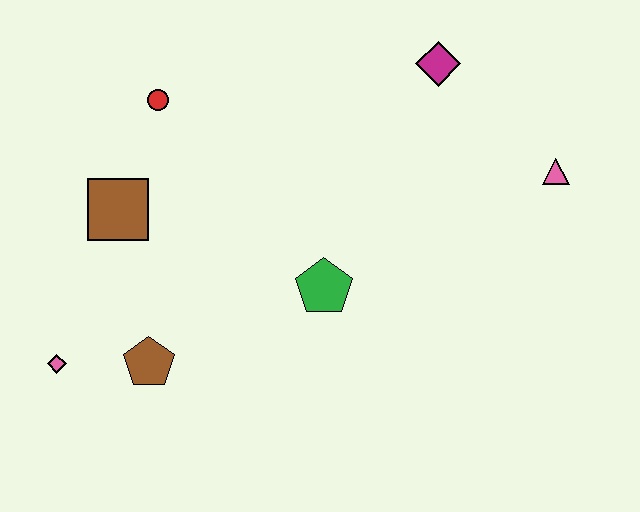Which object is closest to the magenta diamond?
The pink triangle is closest to the magenta diamond.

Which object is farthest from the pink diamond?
The pink triangle is farthest from the pink diamond.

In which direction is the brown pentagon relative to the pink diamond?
The brown pentagon is to the right of the pink diamond.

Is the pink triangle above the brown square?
Yes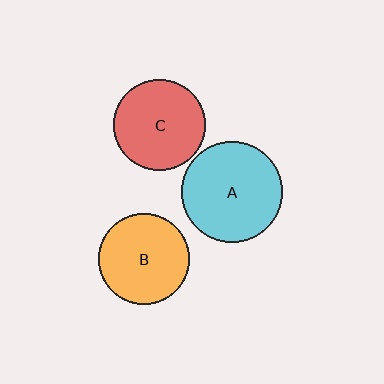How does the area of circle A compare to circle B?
Approximately 1.2 times.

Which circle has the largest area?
Circle A (cyan).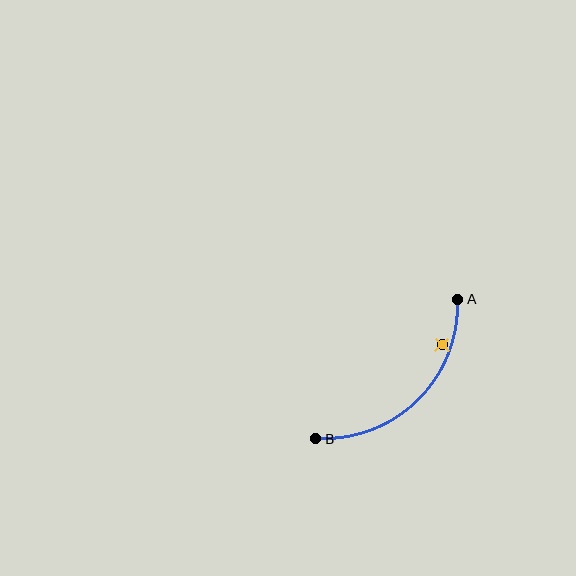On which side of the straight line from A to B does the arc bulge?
The arc bulges below and to the right of the straight line connecting A and B.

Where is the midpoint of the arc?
The arc midpoint is the point on the curve farthest from the straight line joining A and B. It sits below and to the right of that line.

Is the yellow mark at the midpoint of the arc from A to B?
No — the yellow mark does not lie on the arc at all. It sits slightly inside the curve.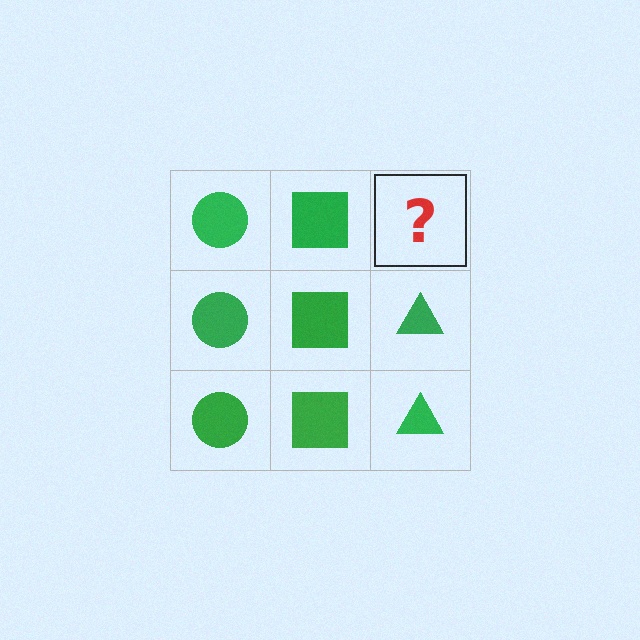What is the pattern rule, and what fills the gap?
The rule is that each column has a consistent shape. The gap should be filled with a green triangle.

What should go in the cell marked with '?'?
The missing cell should contain a green triangle.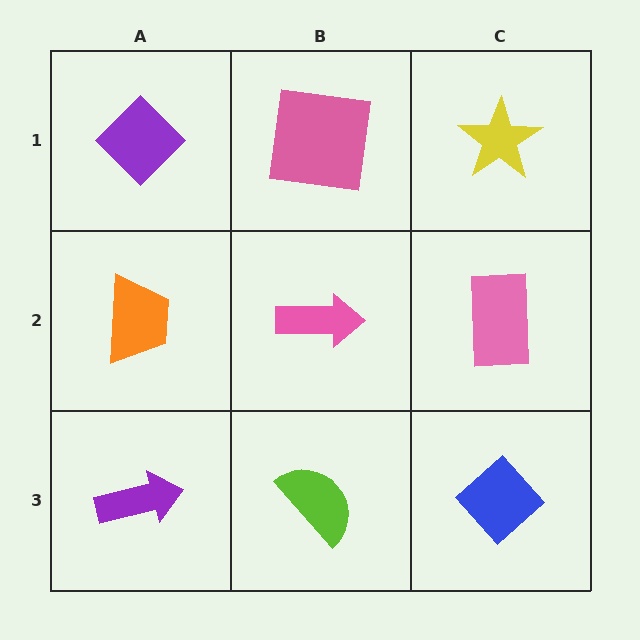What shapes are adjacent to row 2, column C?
A yellow star (row 1, column C), a blue diamond (row 3, column C), a pink arrow (row 2, column B).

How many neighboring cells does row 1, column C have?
2.